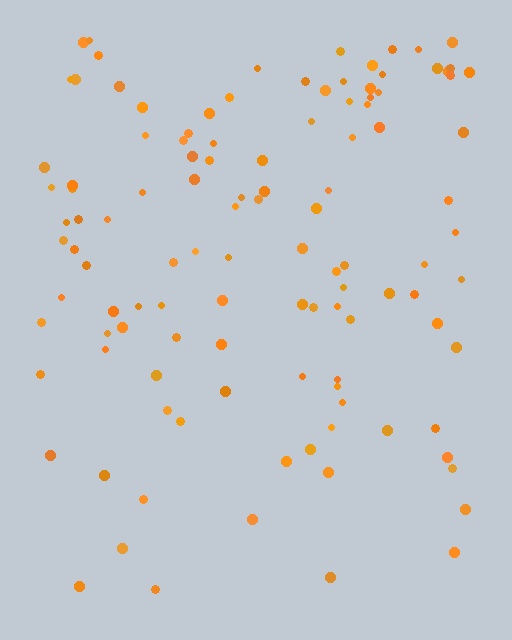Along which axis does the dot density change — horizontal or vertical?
Vertical.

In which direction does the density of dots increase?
From bottom to top, with the top side densest.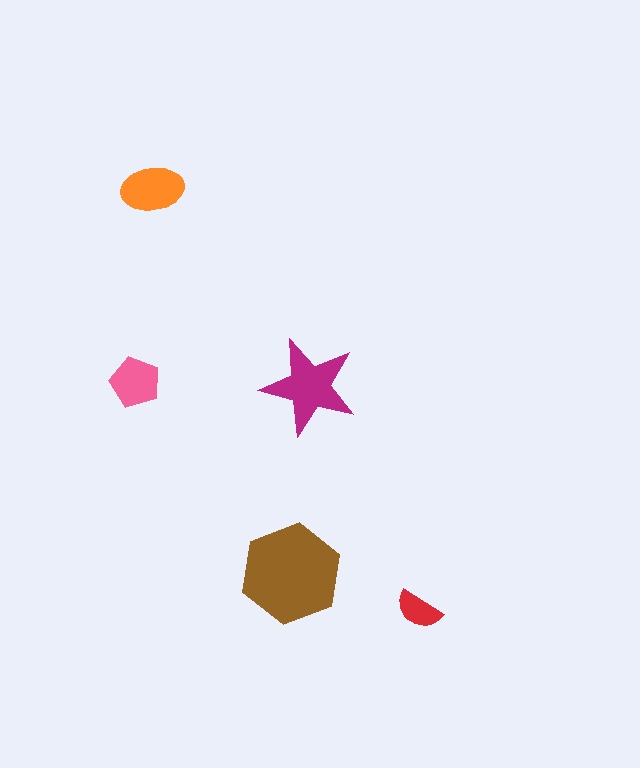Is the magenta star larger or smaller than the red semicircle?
Larger.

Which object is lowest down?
The red semicircle is bottommost.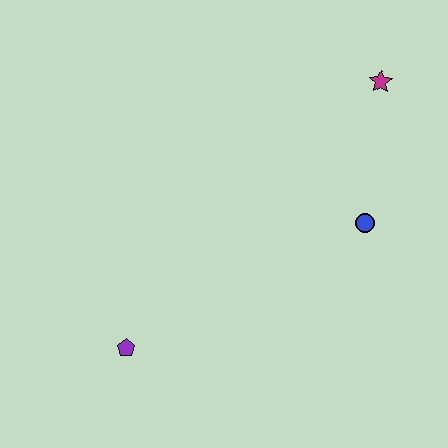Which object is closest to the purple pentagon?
The blue circle is closest to the purple pentagon.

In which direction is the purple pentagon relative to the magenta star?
The purple pentagon is below the magenta star.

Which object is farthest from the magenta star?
The purple pentagon is farthest from the magenta star.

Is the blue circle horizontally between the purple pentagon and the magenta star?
Yes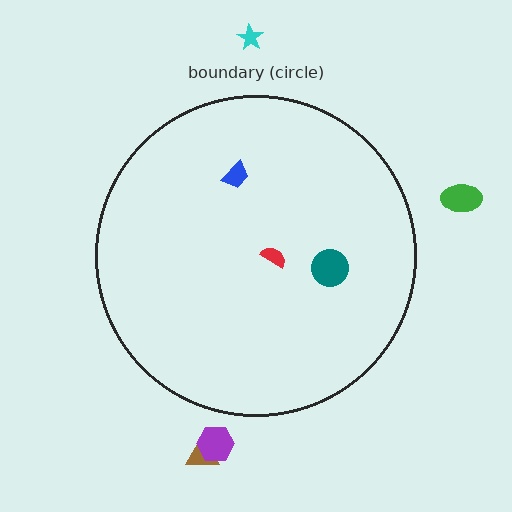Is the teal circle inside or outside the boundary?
Inside.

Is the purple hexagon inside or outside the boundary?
Outside.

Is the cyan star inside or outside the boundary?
Outside.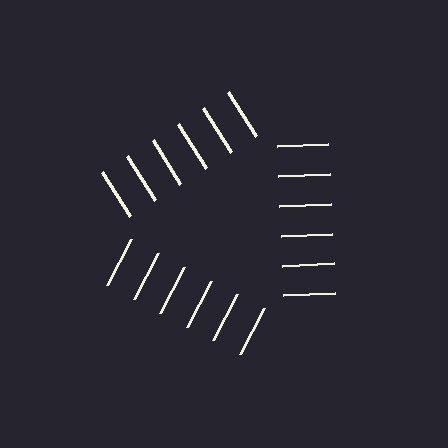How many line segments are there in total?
18 — 6 along each of the 3 edges.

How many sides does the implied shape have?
3 sides — the line-ends trace a triangle.